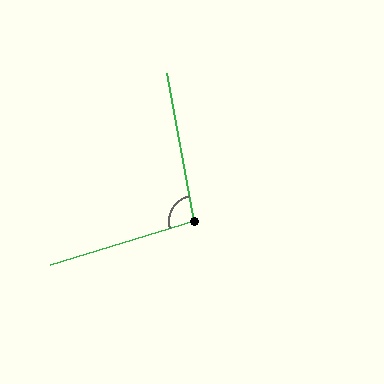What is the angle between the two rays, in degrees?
Approximately 97 degrees.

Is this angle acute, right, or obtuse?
It is obtuse.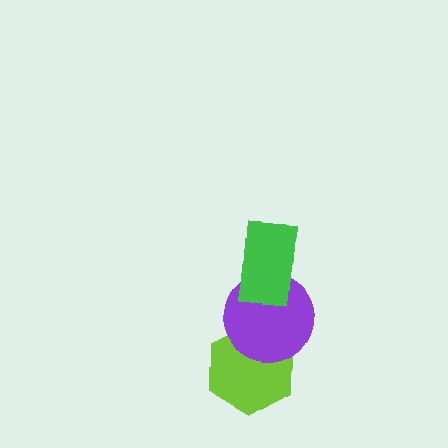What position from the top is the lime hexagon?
The lime hexagon is 3rd from the top.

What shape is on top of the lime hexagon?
The purple circle is on top of the lime hexagon.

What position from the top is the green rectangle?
The green rectangle is 1st from the top.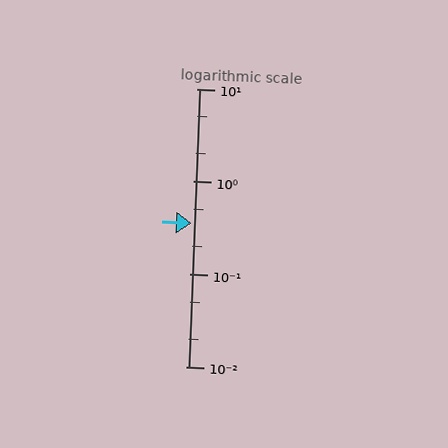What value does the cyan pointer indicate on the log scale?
The pointer indicates approximately 0.35.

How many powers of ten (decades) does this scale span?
The scale spans 3 decades, from 0.01 to 10.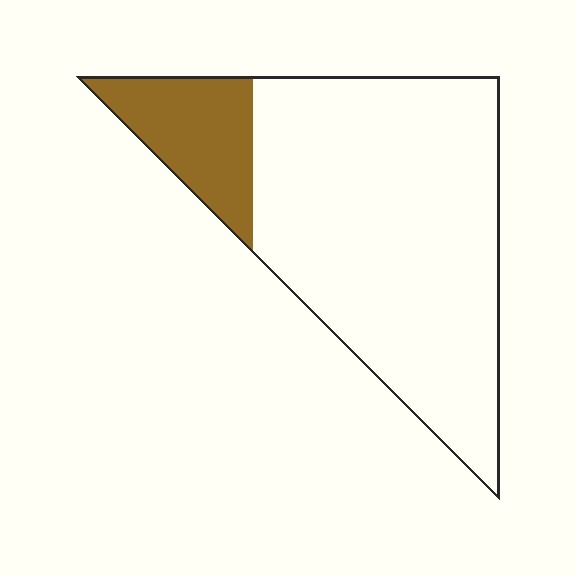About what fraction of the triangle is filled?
About one sixth (1/6).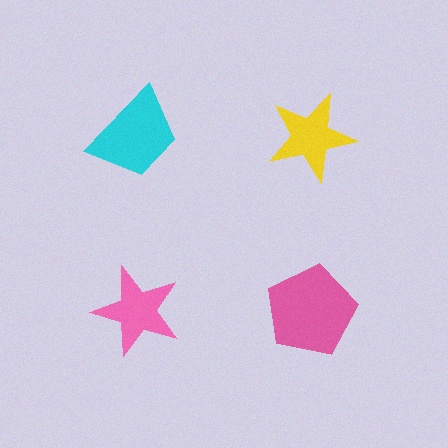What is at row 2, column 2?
A pink pentagon.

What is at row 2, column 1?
A pink star.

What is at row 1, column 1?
A cyan trapezoid.